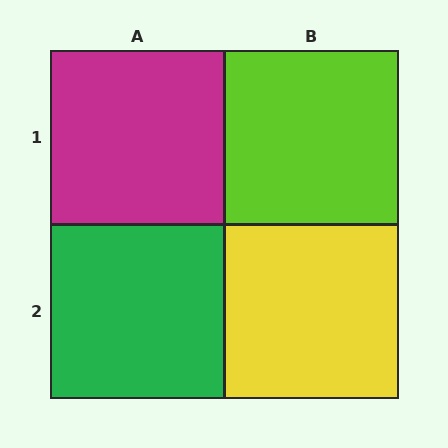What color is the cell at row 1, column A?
Magenta.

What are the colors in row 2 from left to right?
Green, yellow.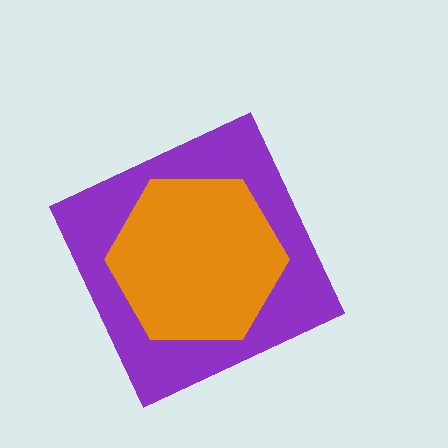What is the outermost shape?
The purple diamond.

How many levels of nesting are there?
2.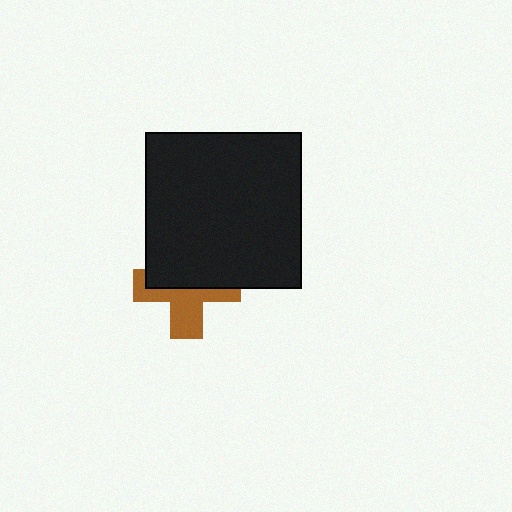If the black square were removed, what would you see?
You would see the complete brown cross.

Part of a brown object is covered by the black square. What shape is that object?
It is a cross.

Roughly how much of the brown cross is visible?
About half of it is visible (roughly 47%).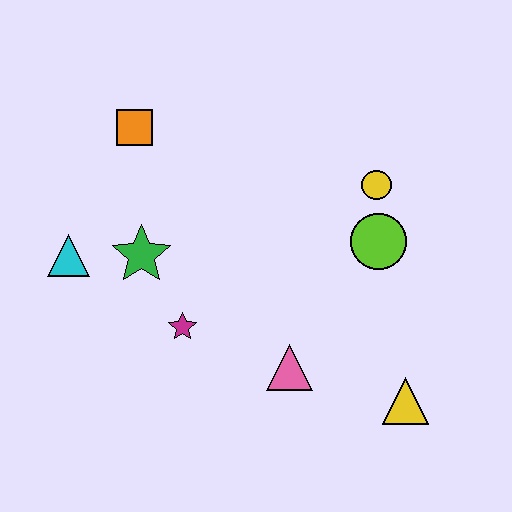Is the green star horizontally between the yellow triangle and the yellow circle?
No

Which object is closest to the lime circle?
The yellow circle is closest to the lime circle.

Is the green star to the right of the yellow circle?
No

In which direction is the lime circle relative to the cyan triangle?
The lime circle is to the right of the cyan triangle.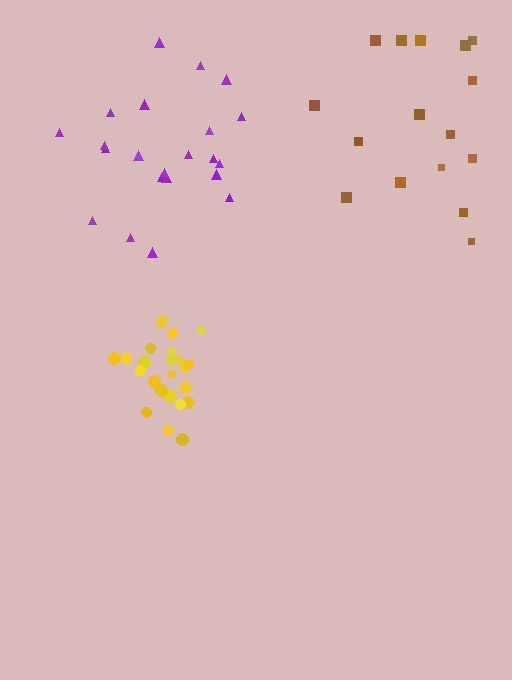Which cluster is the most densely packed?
Yellow.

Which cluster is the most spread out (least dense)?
Brown.